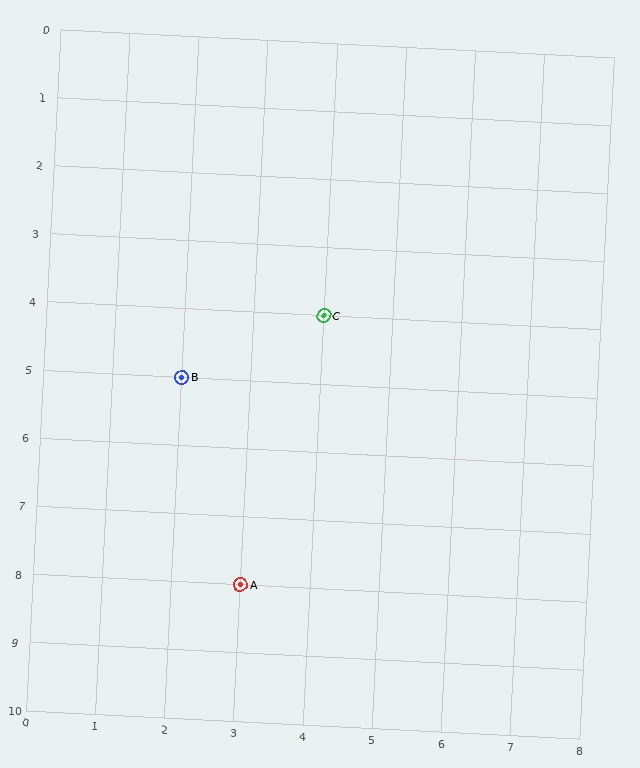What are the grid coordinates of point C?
Point C is at grid coordinates (4, 4).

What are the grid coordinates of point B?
Point B is at grid coordinates (2, 5).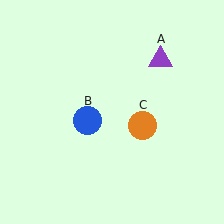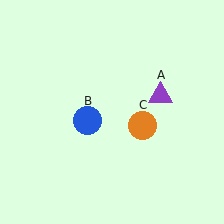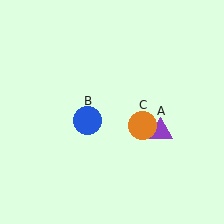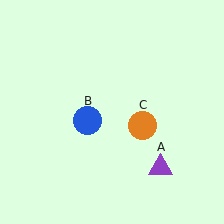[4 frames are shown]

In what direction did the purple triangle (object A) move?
The purple triangle (object A) moved down.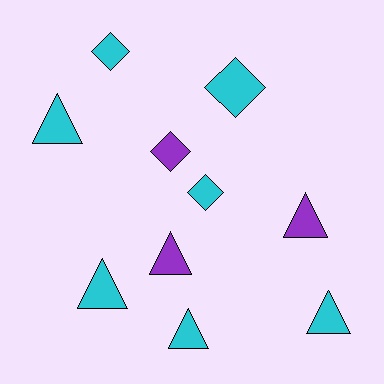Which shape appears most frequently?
Triangle, with 6 objects.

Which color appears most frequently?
Cyan, with 7 objects.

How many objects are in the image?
There are 10 objects.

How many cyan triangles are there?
There are 4 cyan triangles.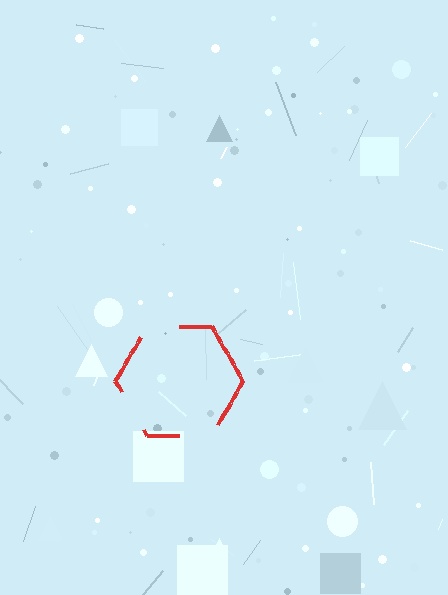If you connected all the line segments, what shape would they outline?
They would outline a hexagon.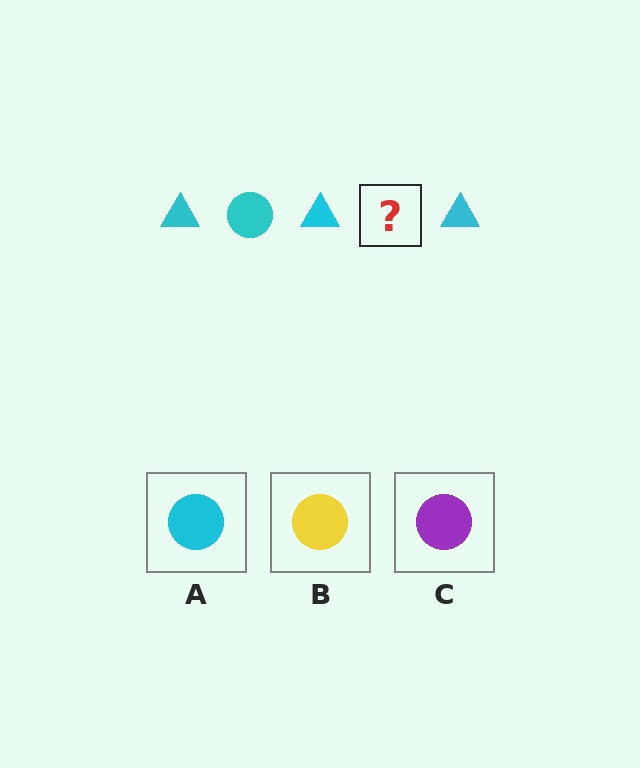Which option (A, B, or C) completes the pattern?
A.